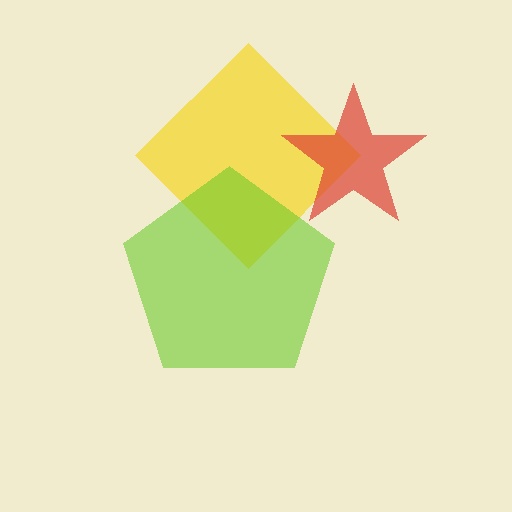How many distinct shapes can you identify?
There are 3 distinct shapes: a yellow diamond, a red star, a lime pentagon.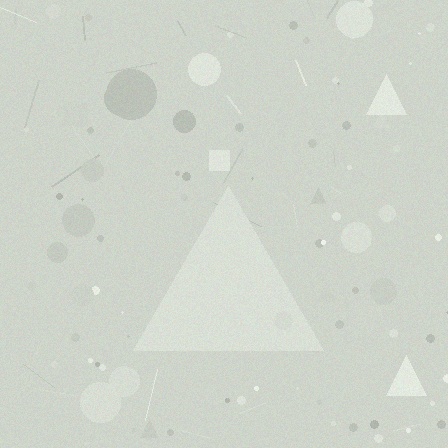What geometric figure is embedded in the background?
A triangle is embedded in the background.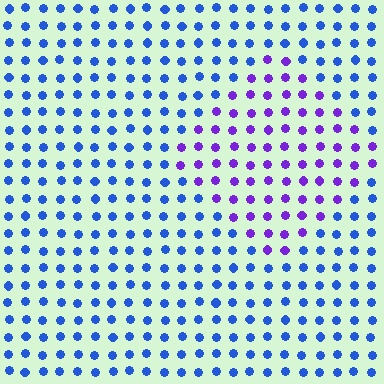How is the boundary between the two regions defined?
The boundary is defined purely by a slight shift in hue (about 47 degrees). Spacing, size, and orientation are identical on both sides.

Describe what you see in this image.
The image is filled with small blue elements in a uniform arrangement. A diamond-shaped region is visible where the elements are tinted to a slightly different hue, forming a subtle color boundary.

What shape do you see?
I see a diamond.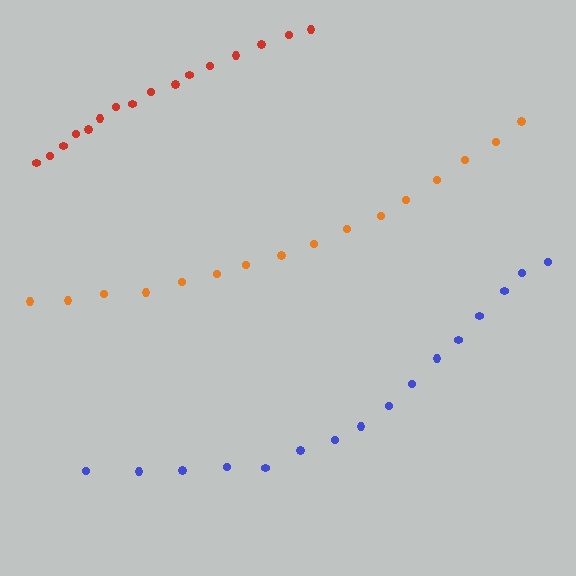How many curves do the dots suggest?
There are 3 distinct paths.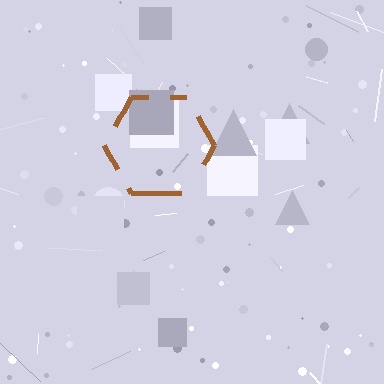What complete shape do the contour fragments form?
The contour fragments form a hexagon.